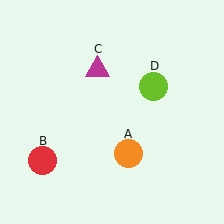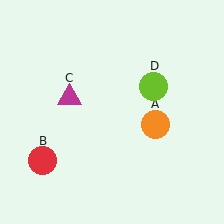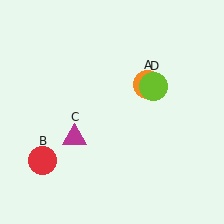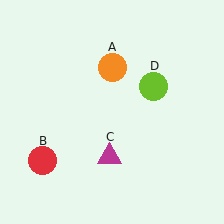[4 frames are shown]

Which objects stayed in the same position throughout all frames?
Red circle (object B) and lime circle (object D) remained stationary.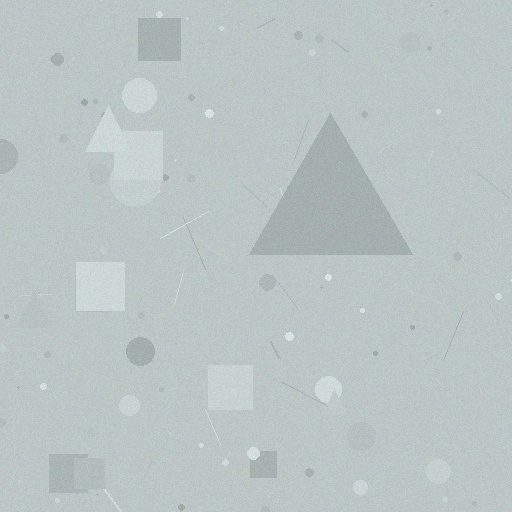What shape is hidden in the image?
A triangle is hidden in the image.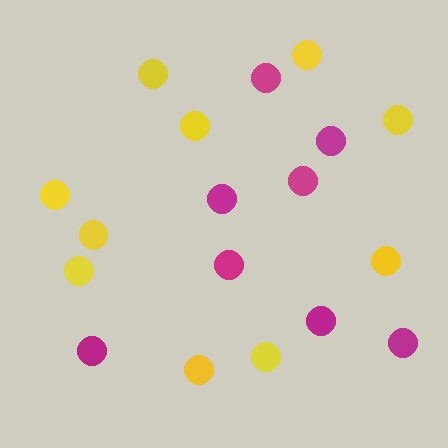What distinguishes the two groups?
There are 2 groups: one group of magenta circles (8) and one group of yellow circles (10).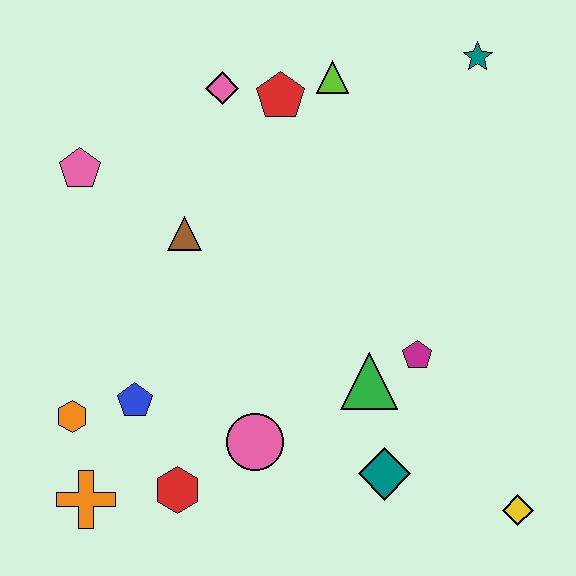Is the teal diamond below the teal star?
Yes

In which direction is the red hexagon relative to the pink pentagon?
The red hexagon is below the pink pentagon.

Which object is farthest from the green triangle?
The pink pentagon is farthest from the green triangle.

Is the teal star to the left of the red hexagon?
No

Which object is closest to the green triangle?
The magenta pentagon is closest to the green triangle.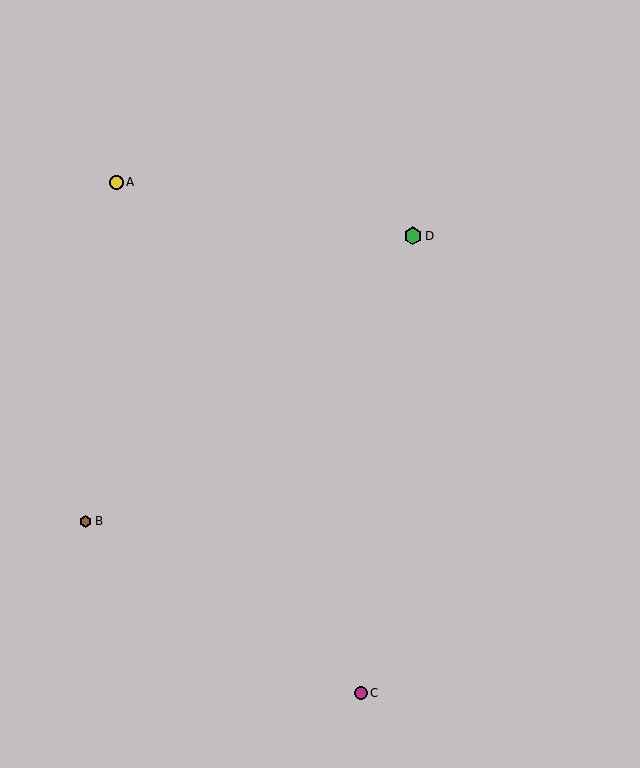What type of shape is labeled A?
Shape A is a yellow circle.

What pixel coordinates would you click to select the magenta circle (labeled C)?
Click at (361, 693) to select the magenta circle C.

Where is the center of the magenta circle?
The center of the magenta circle is at (361, 693).